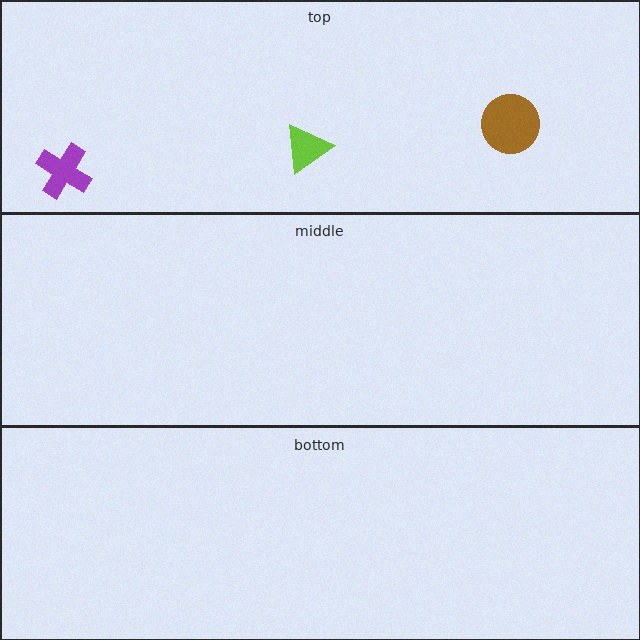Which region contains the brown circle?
The top region.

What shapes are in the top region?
The lime triangle, the purple cross, the brown circle.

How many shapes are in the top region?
3.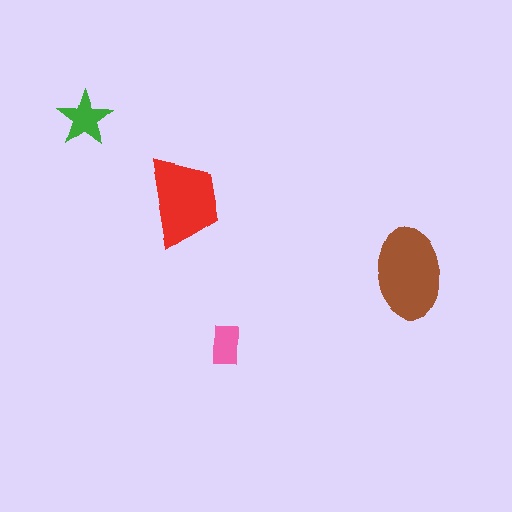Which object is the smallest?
The pink rectangle.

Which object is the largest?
The brown ellipse.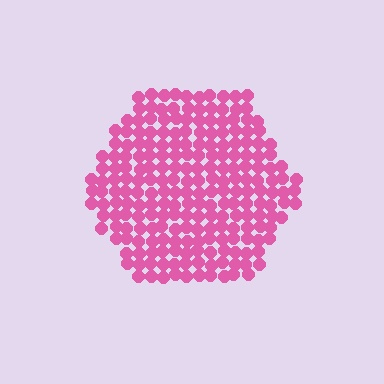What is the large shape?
The large shape is a hexagon.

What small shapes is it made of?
It is made of small circles.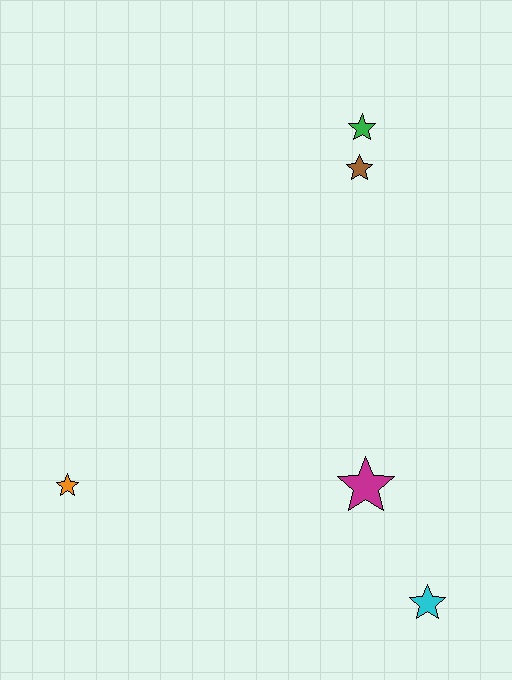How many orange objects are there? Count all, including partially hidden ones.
There is 1 orange object.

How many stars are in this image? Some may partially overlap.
There are 5 stars.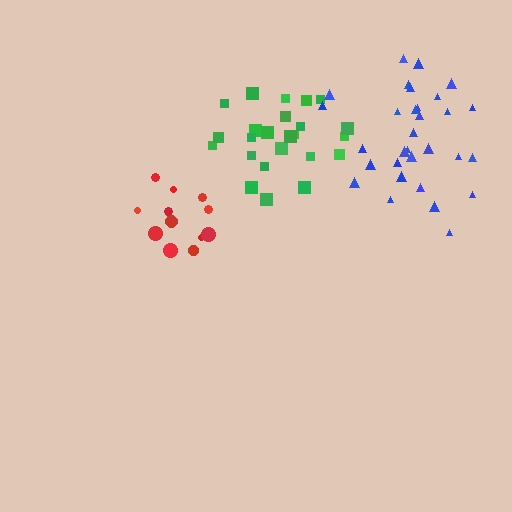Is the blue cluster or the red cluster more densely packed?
Red.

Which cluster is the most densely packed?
Red.